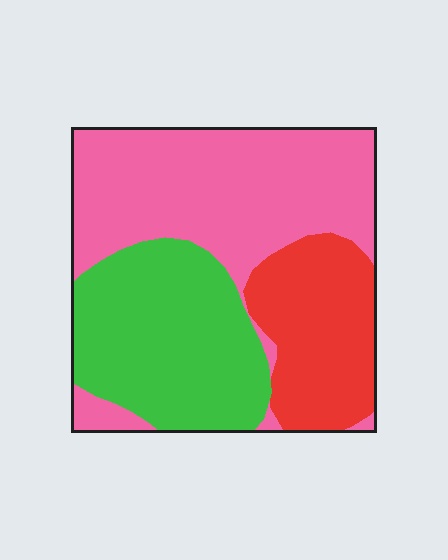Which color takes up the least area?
Red, at roughly 20%.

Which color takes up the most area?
Pink, at roughly 45%.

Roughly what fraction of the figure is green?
Green covers 33% of the figure.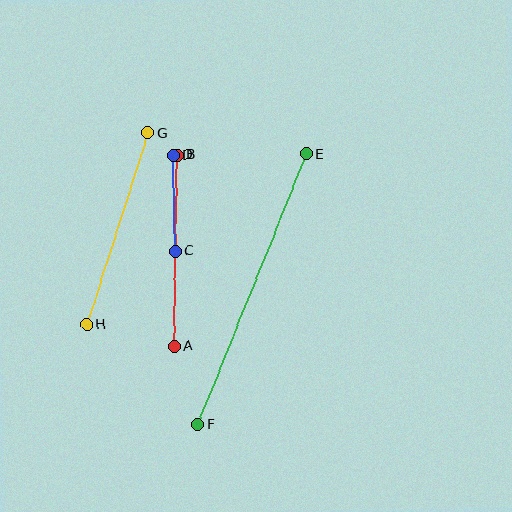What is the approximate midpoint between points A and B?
The midpoint is at approximately (176, 250) pixels.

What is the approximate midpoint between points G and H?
The midpoint is at approximately (118, 229) pixels.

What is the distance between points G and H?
The distance is approximately 201 pixels.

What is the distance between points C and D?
The distance is approximately 96 pixels.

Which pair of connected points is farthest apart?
Points E and F are farthest apart.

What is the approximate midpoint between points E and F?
The midpoint is at approximately (252, 289) pixels.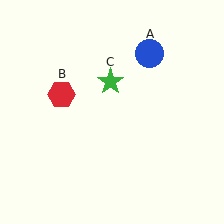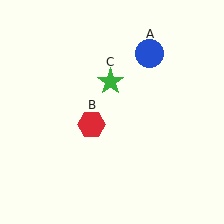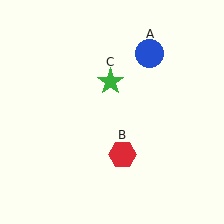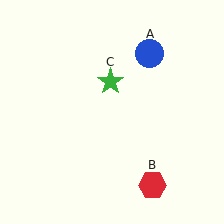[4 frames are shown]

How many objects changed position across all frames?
1 object changed position: red hexagon (object B).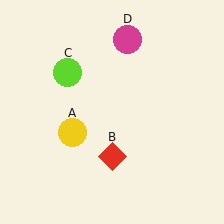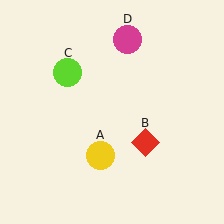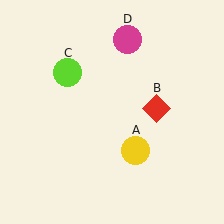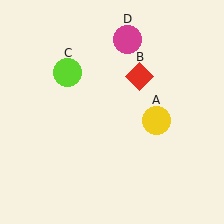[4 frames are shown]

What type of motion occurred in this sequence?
The yellow circle (object A), red diamond (object B) rotated counterclockwise around the center of the scene.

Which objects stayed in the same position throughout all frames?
Lime circle (object C) and magenta circle (object D) remained stationary.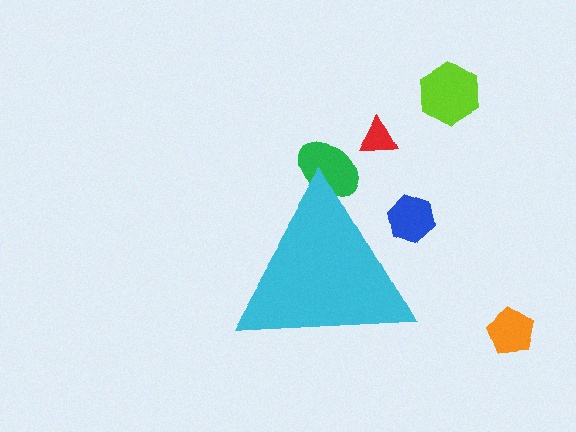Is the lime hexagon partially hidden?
No, the lime hexagon is fully visible.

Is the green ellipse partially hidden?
Yes, the green ellipse is partially hidden behind the cyan triangle.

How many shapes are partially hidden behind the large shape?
2 shapes are partially hidden.